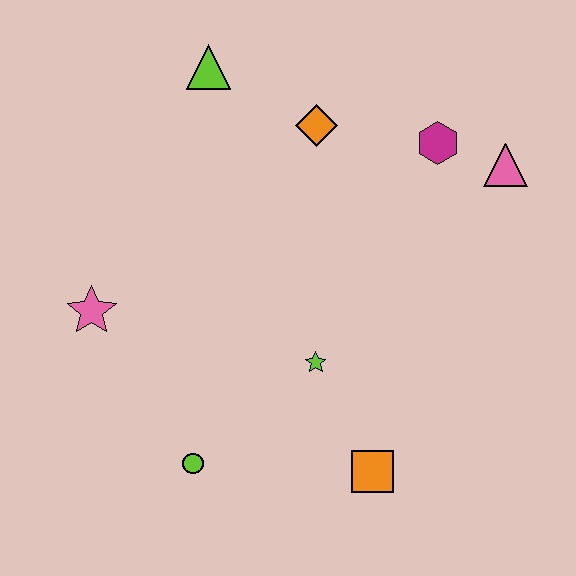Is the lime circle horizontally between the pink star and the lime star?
Yes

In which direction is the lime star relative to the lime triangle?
The lime star is below the lime triangle.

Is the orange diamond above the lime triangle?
No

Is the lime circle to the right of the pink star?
Yes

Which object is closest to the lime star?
The orange square is closest to the lime star.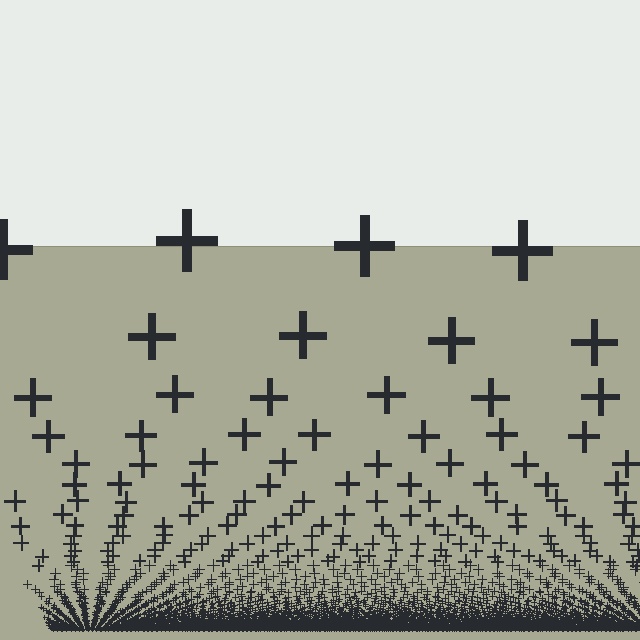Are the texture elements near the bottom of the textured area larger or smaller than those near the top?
Smaller. The gradient is inverted — elements near the bottom are smaller and denser.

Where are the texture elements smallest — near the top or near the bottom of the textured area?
Near the bottom.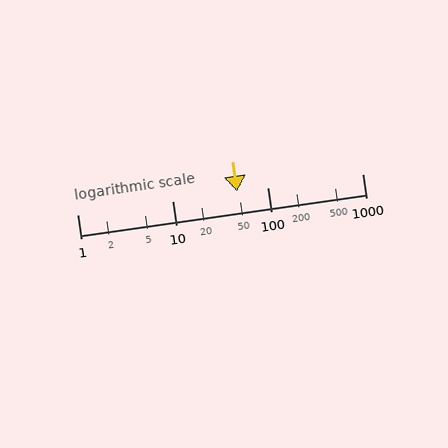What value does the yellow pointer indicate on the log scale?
The pointer indicates approximately 48.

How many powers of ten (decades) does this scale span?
The scale spans 3 decades, from 1 to 1000.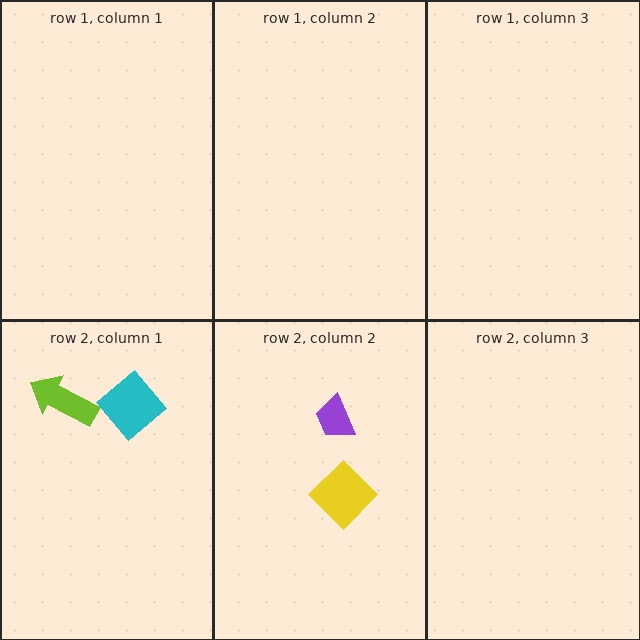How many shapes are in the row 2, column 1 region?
2.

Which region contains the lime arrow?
The row 2, column 1 region.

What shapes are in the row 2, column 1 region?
The lime arrow, the cyan diamond.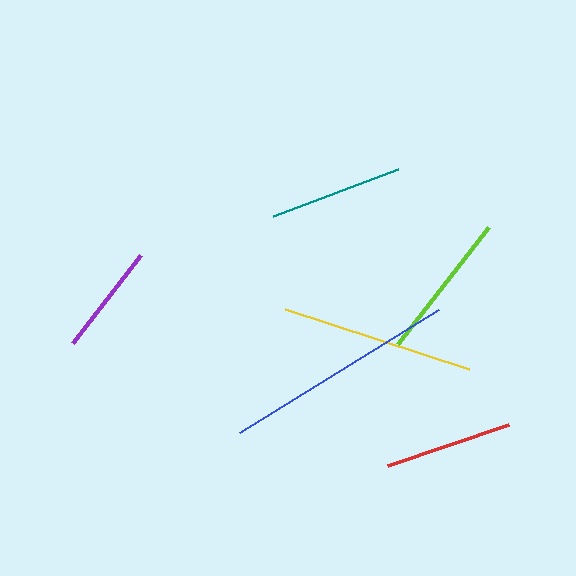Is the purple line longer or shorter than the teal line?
The teal line is longer than the purple line.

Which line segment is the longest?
The blue line is the longest at approximately 233 pixels.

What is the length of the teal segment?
The teal segment is approximately 134 pixels long.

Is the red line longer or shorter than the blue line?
The blue line is longer than the red line.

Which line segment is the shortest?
The purple line is the shortest at approximately 112 pixels.